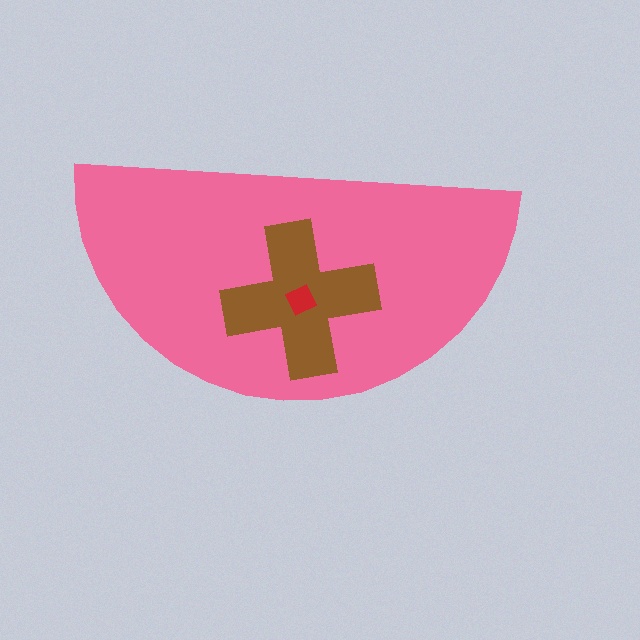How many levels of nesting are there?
3.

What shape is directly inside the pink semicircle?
The brown cross.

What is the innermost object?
The red square.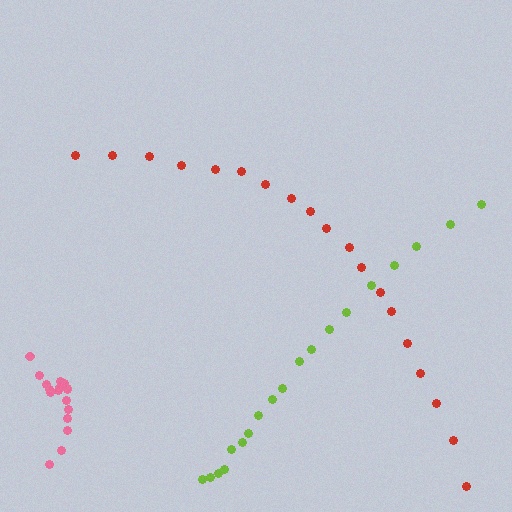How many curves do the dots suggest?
There are 3 distinct paths.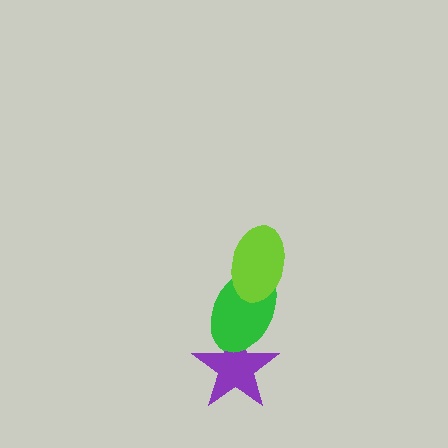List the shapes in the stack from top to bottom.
From top to bottom: the lime ellipse, the green ellipse, the purple star.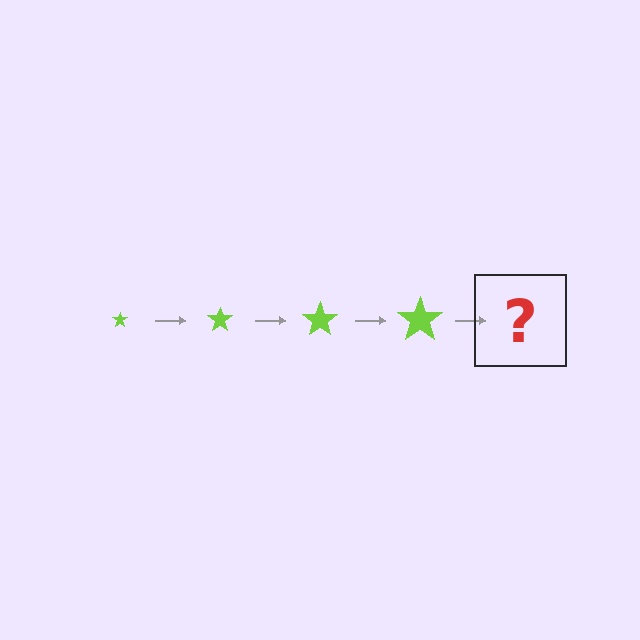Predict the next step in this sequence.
The next step is a lime star, larger than the previous one.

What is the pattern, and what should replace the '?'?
The pattern is that the star gets progressively larger each step. The '?' should be a lime star, larger than the previous one.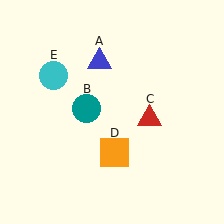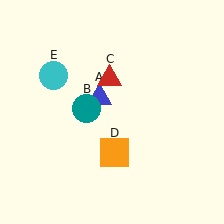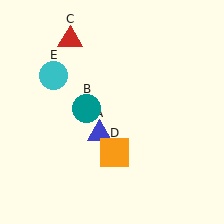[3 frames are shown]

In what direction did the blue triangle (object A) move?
The blue triangle (object A) moved down.